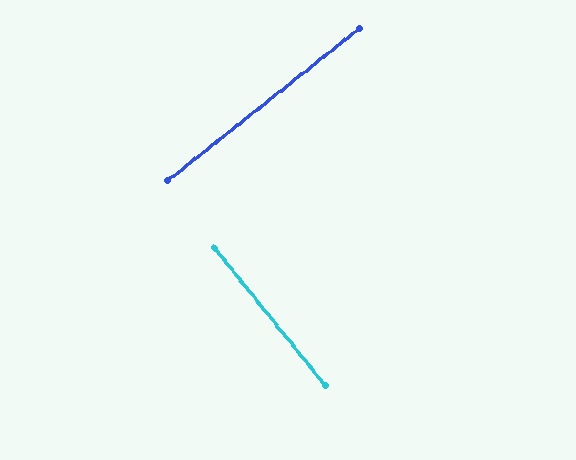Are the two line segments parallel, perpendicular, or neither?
Perpendicular — they meet at approximately 90°.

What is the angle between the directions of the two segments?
Approximately 90 degrees.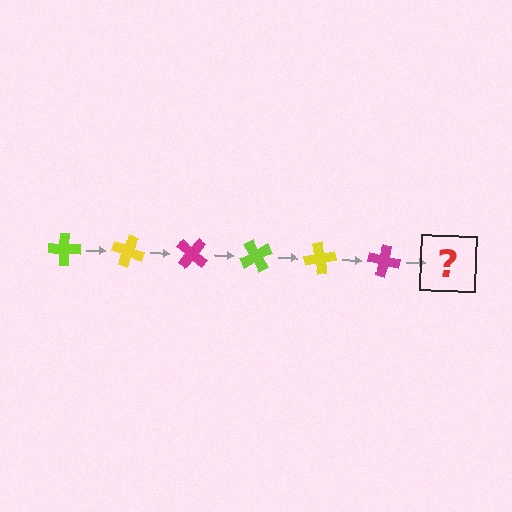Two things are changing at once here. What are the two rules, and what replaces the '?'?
The two rules are that it rotates 20 degrees each step and the color cycles through lime, yellow, and magenta. The '?' should be a lime cross, rotated 120 degrees from the start.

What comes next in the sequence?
The next element should be a lime cross, rotated 120 degrees from the start.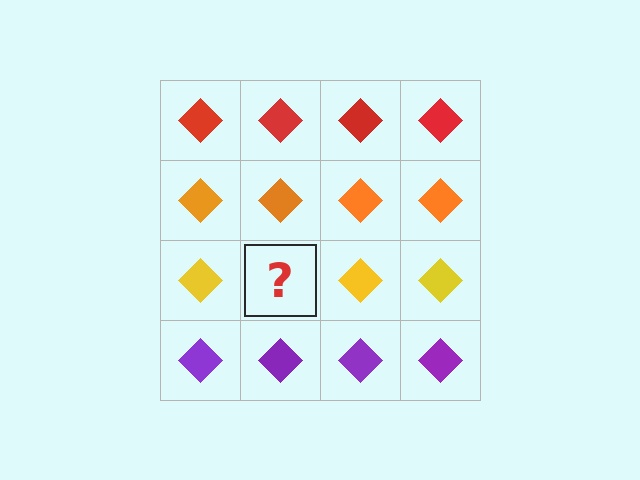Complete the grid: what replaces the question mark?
The question mark should be replaced with a yellow diamond.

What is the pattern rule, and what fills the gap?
The rule is that each row has a consistent color. The gap should be filled with a yellow diamond.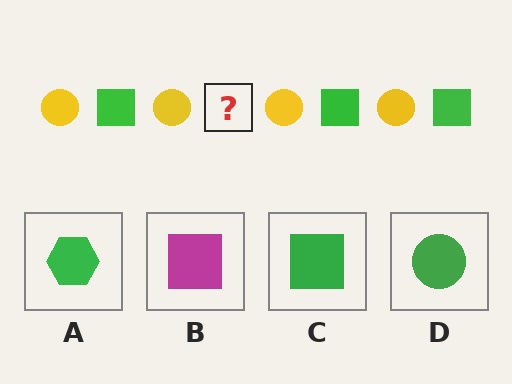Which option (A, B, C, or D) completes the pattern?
C.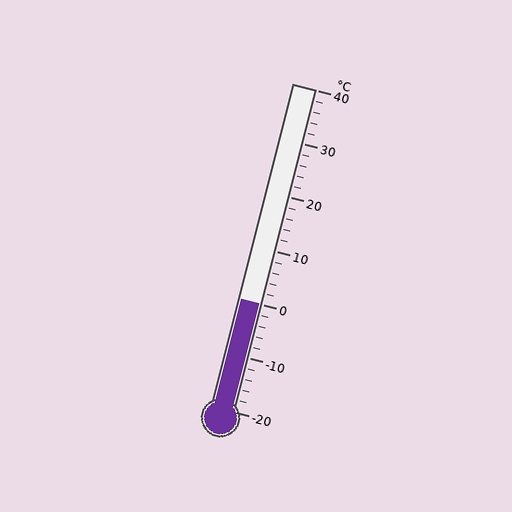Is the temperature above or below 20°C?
The temperature is below 20°C.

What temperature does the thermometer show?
The thermometer shows approximately 0°C.